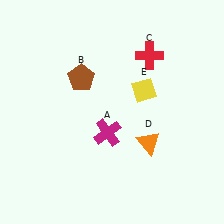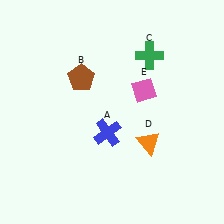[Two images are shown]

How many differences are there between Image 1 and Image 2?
There are 3 differences between the two images.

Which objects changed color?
A changed from magenta to blue. C changed from red to green. E changed from yellow to pink.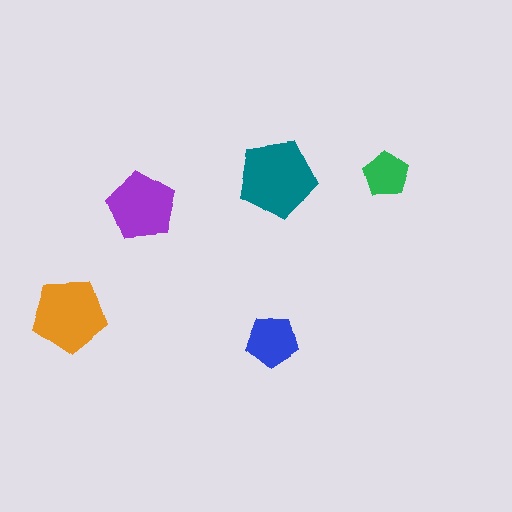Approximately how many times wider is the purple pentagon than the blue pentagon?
About 1.5 times wider.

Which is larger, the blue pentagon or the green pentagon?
The blue one.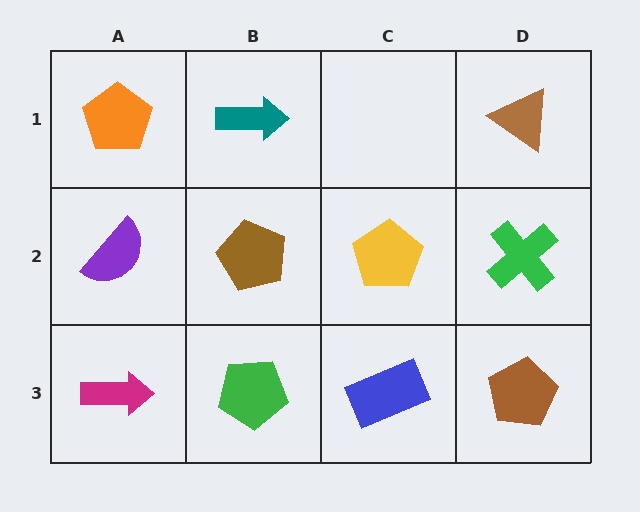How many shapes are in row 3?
4 shapes.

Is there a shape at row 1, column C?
No, that cell is empty.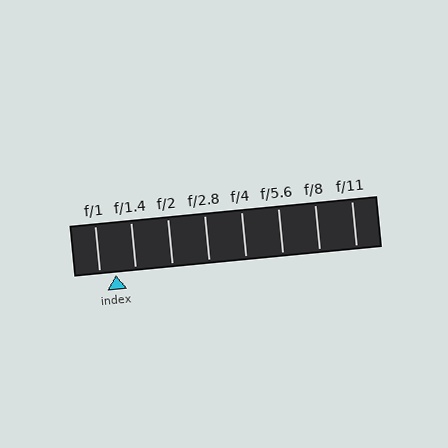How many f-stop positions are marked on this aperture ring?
There are 8 f-stop positions marked.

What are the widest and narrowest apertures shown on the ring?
The widest aperture shown is f/1 and the narrowest is f/11.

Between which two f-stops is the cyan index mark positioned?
The index mark is between f/1 and f/1.4.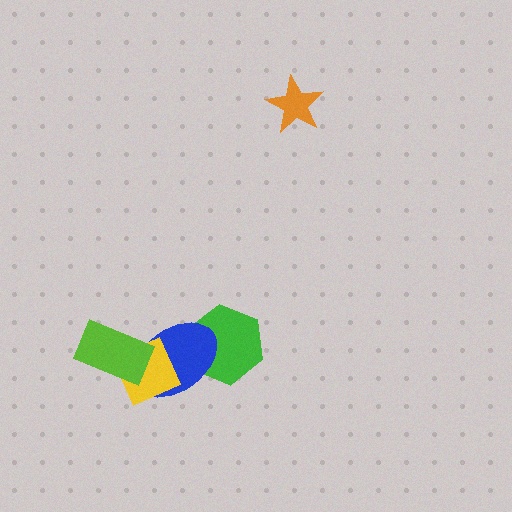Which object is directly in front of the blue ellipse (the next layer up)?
The yellow diamond is directly in front of the blue ellipse.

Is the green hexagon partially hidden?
Yes, it is partially covered by another shape.